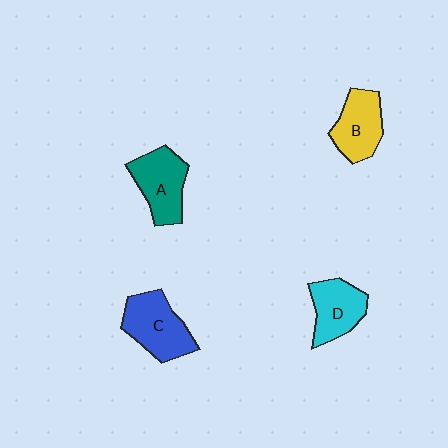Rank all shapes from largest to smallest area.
From largest to smallest: C (blue), A (teal), B (yellow), D (cyan).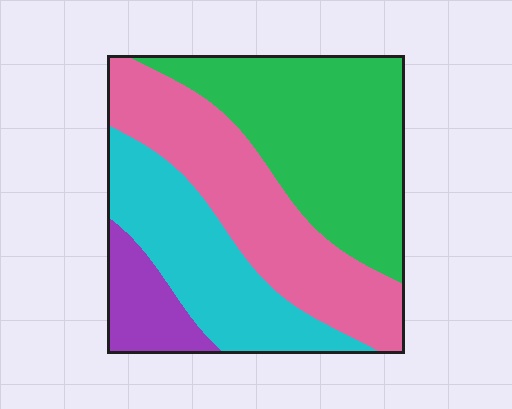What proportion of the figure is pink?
Pink covers 31% of the figure.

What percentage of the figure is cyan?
Cyan takes up about one quarter (1/4) of the figure.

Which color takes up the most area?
Green, at roughly 35%.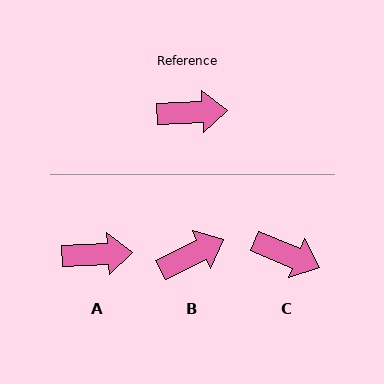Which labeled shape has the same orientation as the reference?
A.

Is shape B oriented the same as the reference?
No, it is off by about 23 degrees.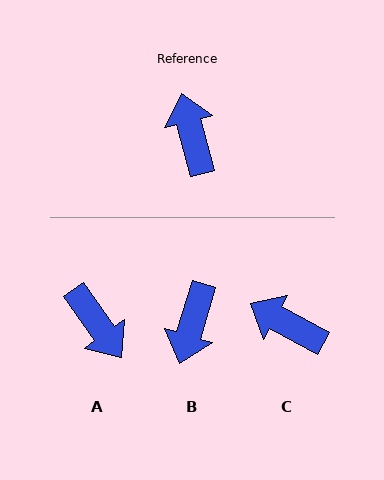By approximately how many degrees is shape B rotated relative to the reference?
Approximately 149 degrees counter-clockwise.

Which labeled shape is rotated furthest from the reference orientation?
A, about 159 degrees away.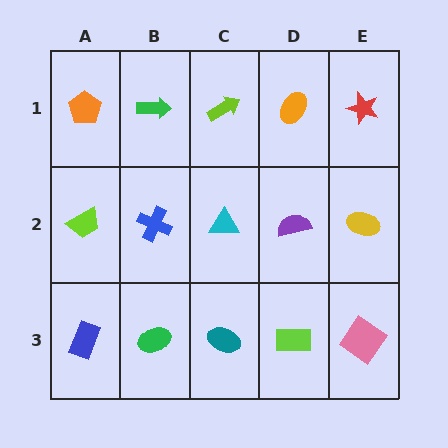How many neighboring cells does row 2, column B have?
4.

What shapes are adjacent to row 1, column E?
A yellow ellipse (row 2, column E), an orange ellipse (row 1, column D).